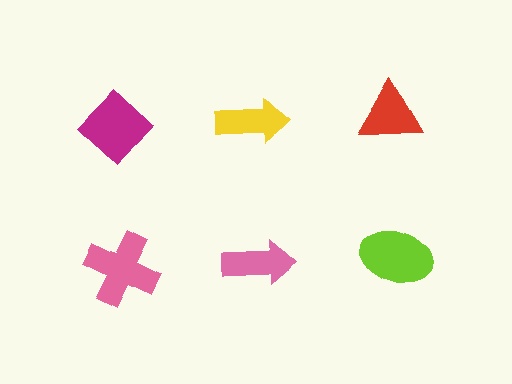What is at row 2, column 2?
A pink arrow.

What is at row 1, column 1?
A magenta diamond.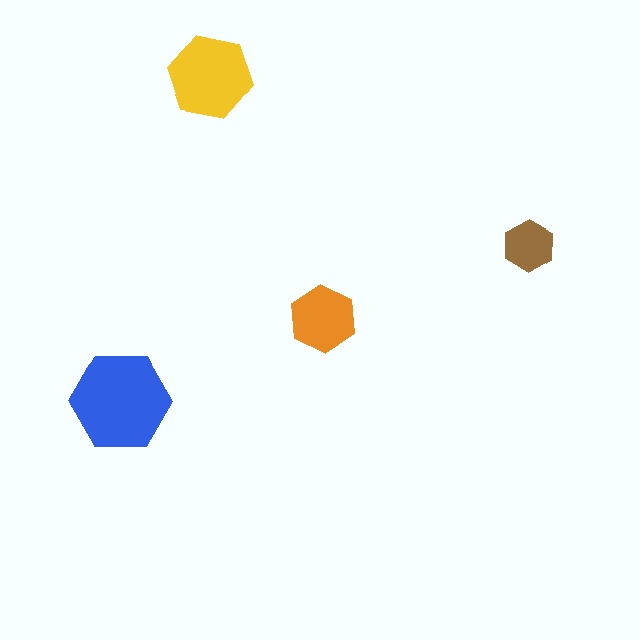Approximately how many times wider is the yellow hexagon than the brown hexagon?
About 1.5 times wider.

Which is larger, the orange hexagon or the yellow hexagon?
The yellow one.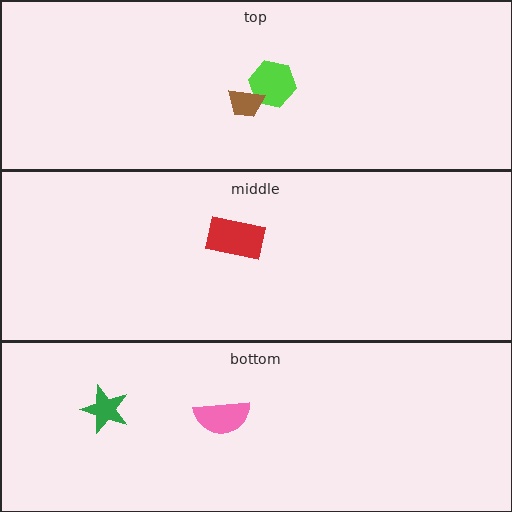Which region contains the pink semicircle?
The bottom region.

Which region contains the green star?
The bottom region.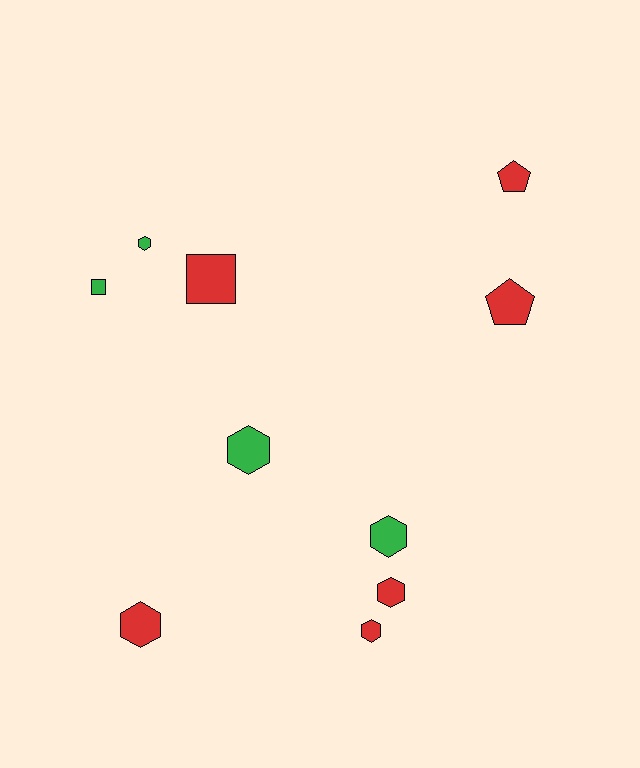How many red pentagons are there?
There are 2 red pentagons.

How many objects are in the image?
There are 10 objects.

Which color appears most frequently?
Red, with 6 objects.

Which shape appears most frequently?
Hexagon, with 6 objects.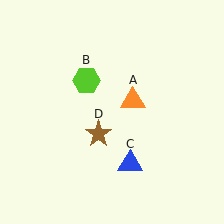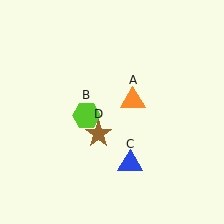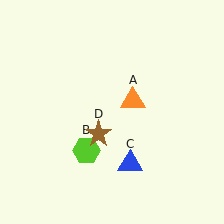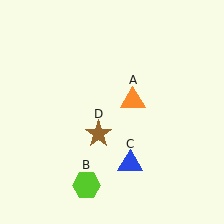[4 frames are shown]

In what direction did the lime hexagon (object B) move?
The lime hexagon (object B) moved down.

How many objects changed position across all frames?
1 object changed position: lime hexagon (object B).